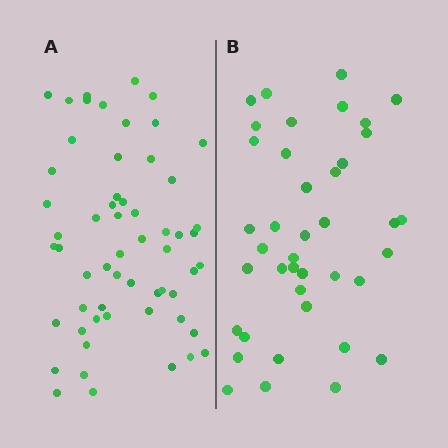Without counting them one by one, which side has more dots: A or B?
Region A (the left region) has more dots.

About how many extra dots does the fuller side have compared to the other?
Region A has approximately 20 more dots than region B.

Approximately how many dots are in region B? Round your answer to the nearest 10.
About 40 dots.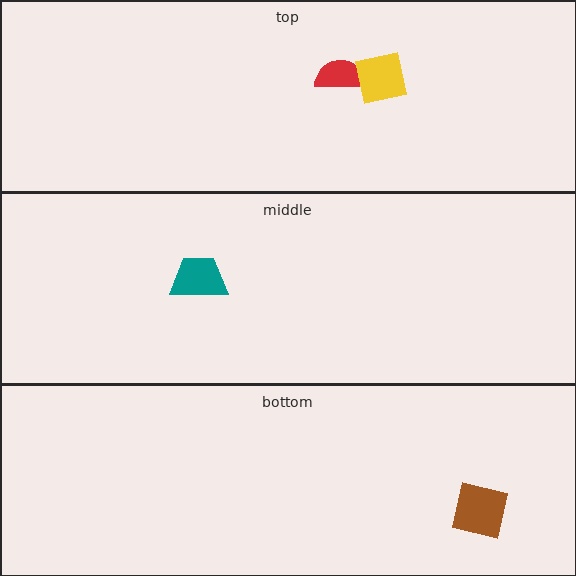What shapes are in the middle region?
The teal trapezoid.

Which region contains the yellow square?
The top region.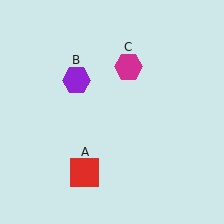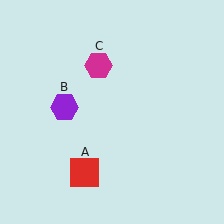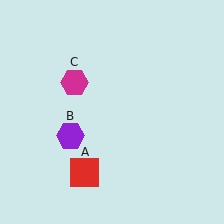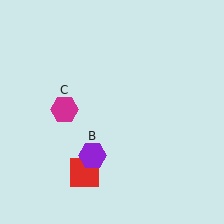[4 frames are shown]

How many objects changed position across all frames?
2 objects changed position: purple hexagon (object B), magenta hexagon (object C).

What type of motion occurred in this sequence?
The purple hexagon (object B), magenta hexagon (object C) rotated counterclockwise around the center of the scene.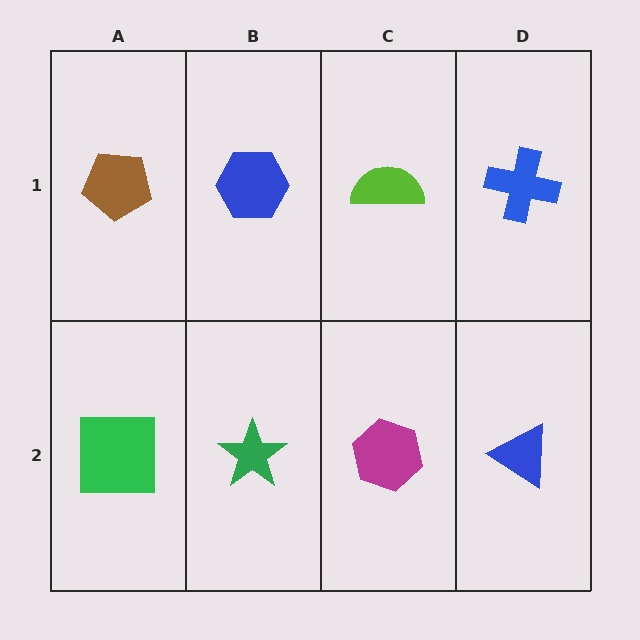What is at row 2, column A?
A green square.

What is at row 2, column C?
A magenta hexagon.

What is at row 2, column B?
A green star.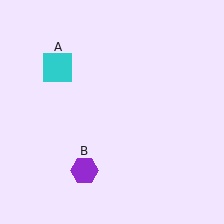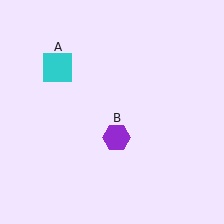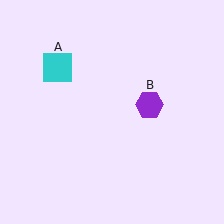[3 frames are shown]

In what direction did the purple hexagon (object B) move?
The purple hexagon (object B) moved up and to the right.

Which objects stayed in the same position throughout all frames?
Cyan square (object A) remained stationary.